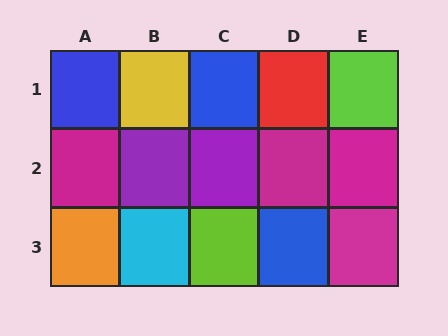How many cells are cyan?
1 cell is cyan.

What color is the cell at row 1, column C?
Blue.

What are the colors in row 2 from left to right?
Magenta, purple, purple, magenta, magenta.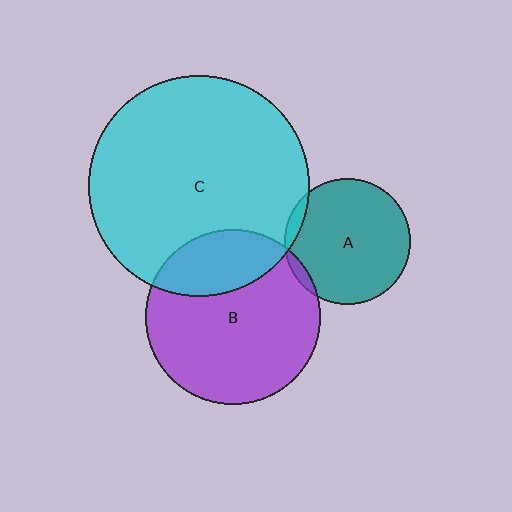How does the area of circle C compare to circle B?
Approximately 1.6 times.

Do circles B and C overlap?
Yes.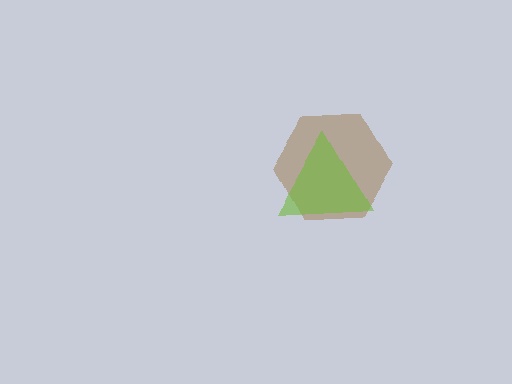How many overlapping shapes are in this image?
There are 2 overlapping shapes in the image.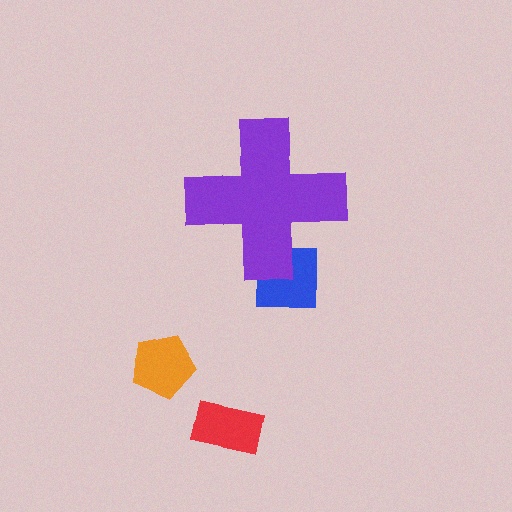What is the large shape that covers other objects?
A purple cross.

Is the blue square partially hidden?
Yes, the blue square is partially hidden behind the purple cross.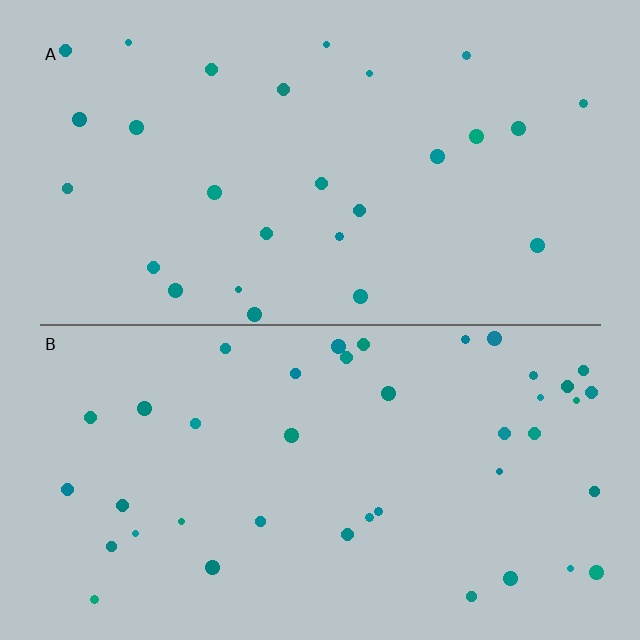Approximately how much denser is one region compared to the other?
Approximately 1.5× — region B over region A.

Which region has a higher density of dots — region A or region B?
B (the bottom).